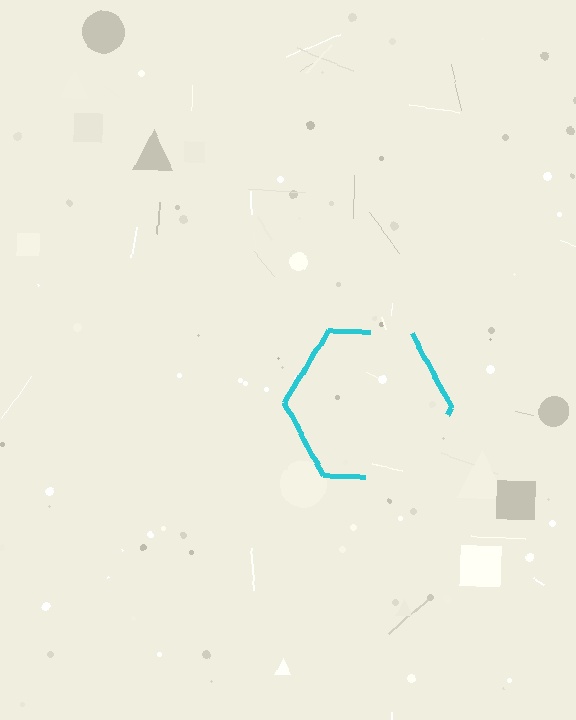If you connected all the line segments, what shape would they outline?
They would outline a hexagon.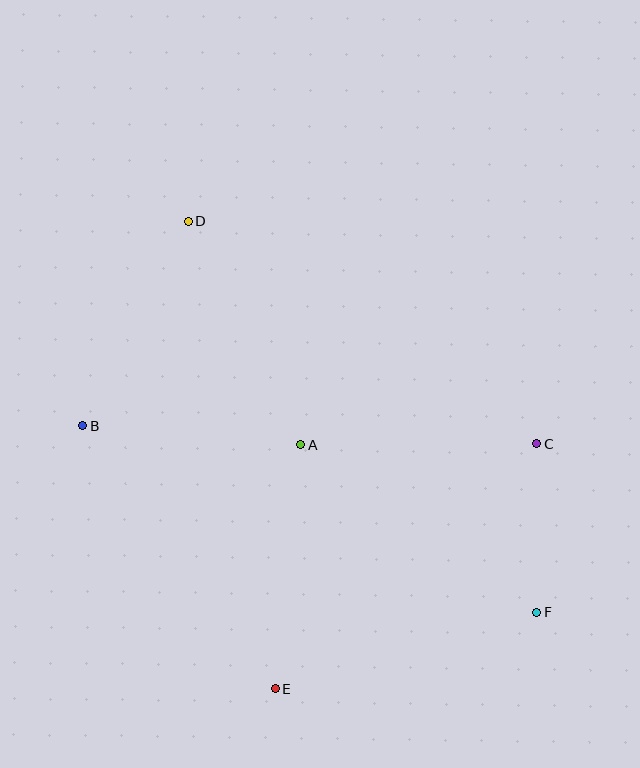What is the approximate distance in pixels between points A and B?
The distance between A and B is approximately 219 pixels.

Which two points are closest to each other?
Points C and F are closest to each other.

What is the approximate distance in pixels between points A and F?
The distance between A and F is approximately 289 pixels.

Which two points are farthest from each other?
Points D and F are farthest from each other.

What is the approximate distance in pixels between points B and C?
The distance between B and C is approximately 454 pixels.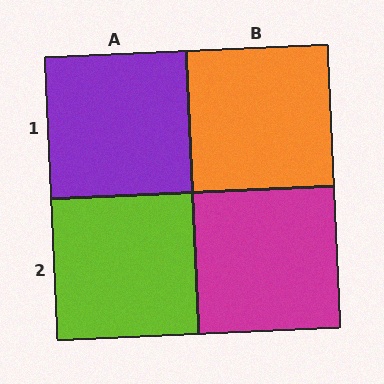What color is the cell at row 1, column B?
Orange.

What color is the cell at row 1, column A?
Purple.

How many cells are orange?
1 cell is orange.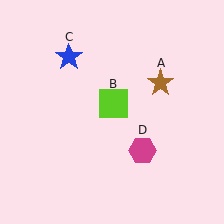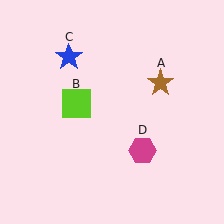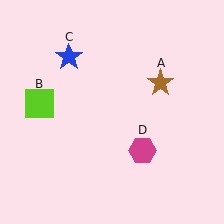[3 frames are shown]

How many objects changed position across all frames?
1 object changed position: lime square (object B).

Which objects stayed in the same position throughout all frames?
Brown star (object A) and blue star (object C) and magenta hexagon (object D) remained stationary.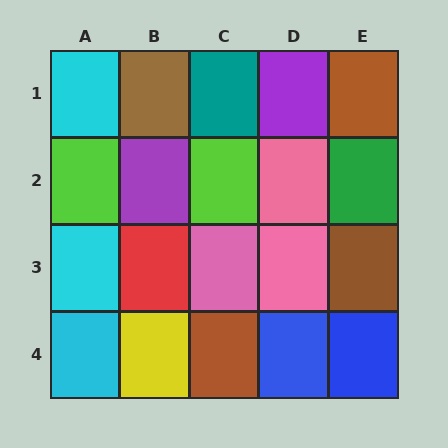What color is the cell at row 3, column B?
Red.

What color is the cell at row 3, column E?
Brown.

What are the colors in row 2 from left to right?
Lime, purple, lime, pink, green.